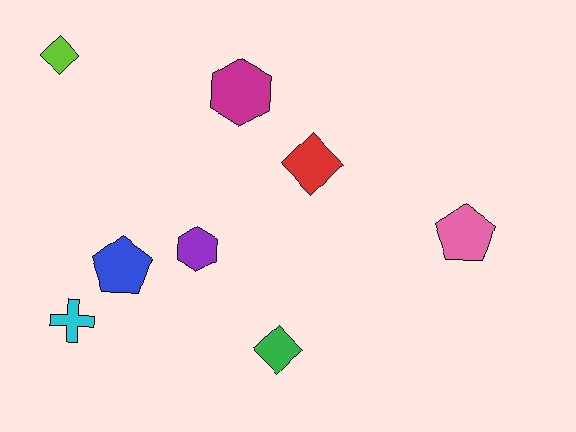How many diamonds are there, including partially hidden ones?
There are 3 diamonds.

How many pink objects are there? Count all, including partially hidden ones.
There is 1 pink object.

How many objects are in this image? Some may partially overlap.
There are 8 objects.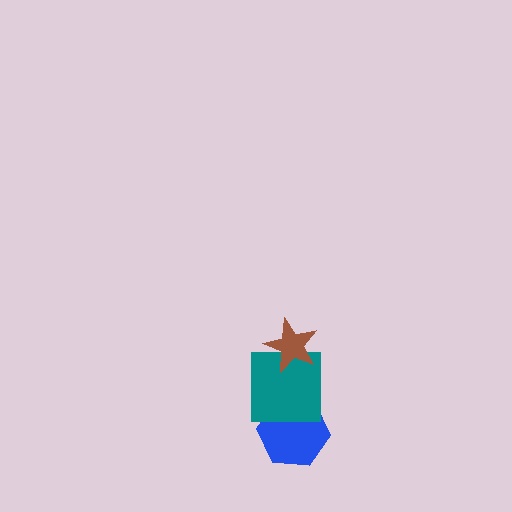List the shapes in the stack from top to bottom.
From top to bottom: the brown star, the teal square, the blue hexagon.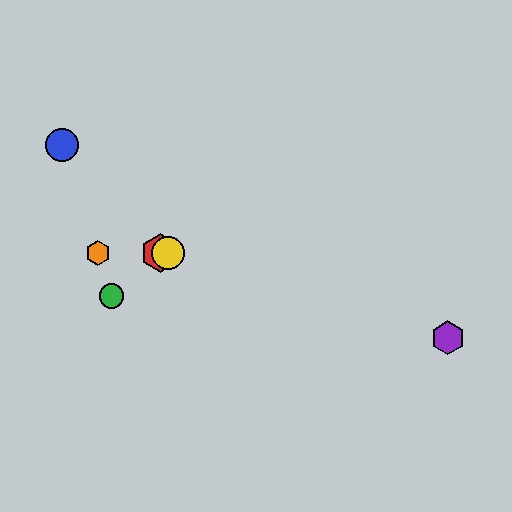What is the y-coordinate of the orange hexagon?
The orange hexagon is at y≈253.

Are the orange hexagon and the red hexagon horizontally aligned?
Yes, both are at y≈253.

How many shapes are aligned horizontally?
3 shapes (the red hexagon, the yellow circle, the orange hexagon) are aligned horizontally.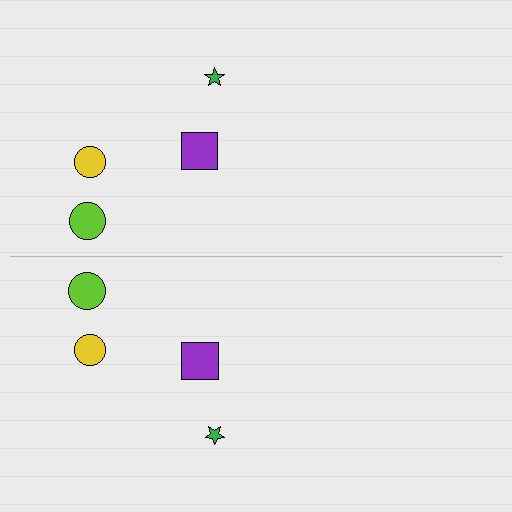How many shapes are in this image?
There are 8 shapes in this image.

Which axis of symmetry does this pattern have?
The pattern has a horizontal axis of symmetry running through the center of the image.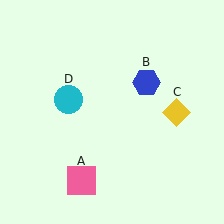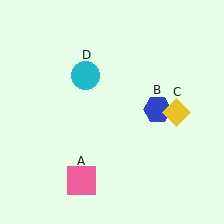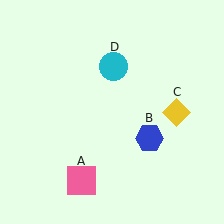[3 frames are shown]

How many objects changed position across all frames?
2 objects changed position: blue hexagon (object B), cyan circle (object D).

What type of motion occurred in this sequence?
The blue hexagon (object B), cyan circle (object D) rotated clockwise around the center of the scene.